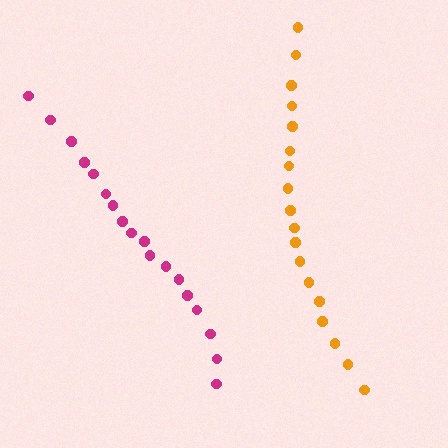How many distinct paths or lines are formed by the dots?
There are 2 distinct paths.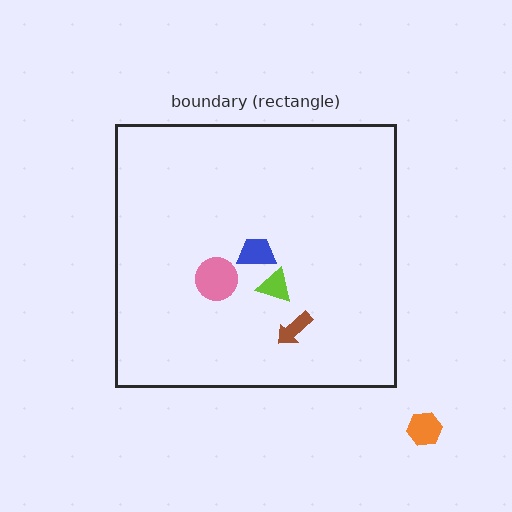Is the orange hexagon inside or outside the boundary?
Outside.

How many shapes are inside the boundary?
4 inside, 1 outside.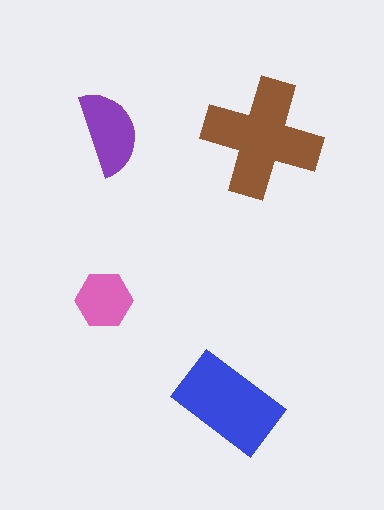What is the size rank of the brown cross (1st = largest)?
1st.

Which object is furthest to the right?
The brown cross is rightmost.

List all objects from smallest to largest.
The pink hexagon, the purple semicircle, the blue rectangle, the brown cross.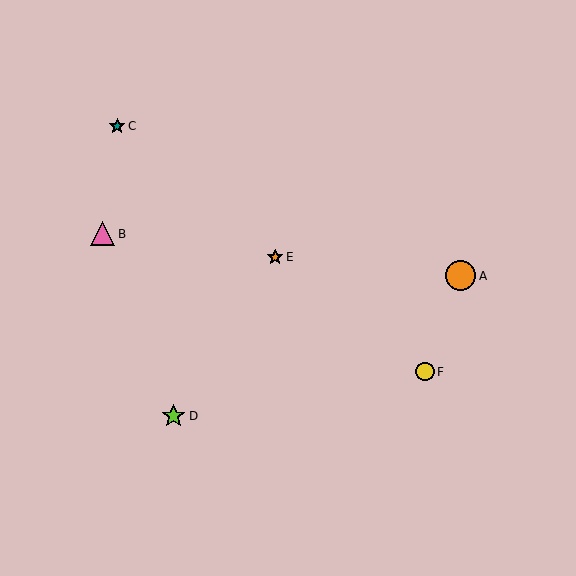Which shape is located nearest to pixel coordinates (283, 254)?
The orange star (labeled E) at (275, 257) is nearest to that location.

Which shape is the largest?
The orange circle (labeled A) is the largest.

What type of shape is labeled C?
Shape C is a teal star.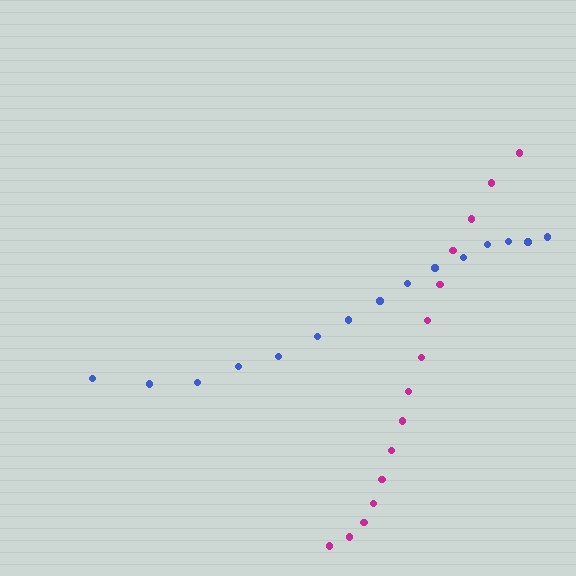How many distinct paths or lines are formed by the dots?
There are 2 distinct paths.